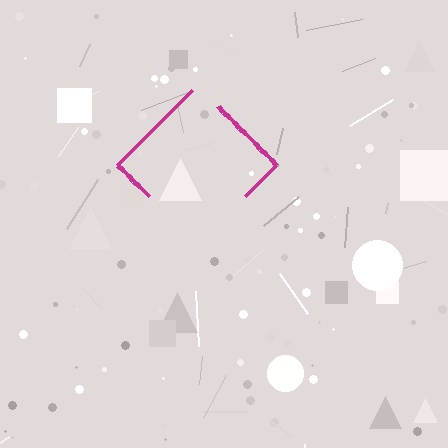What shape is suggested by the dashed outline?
The dashed outline suggests a diamond.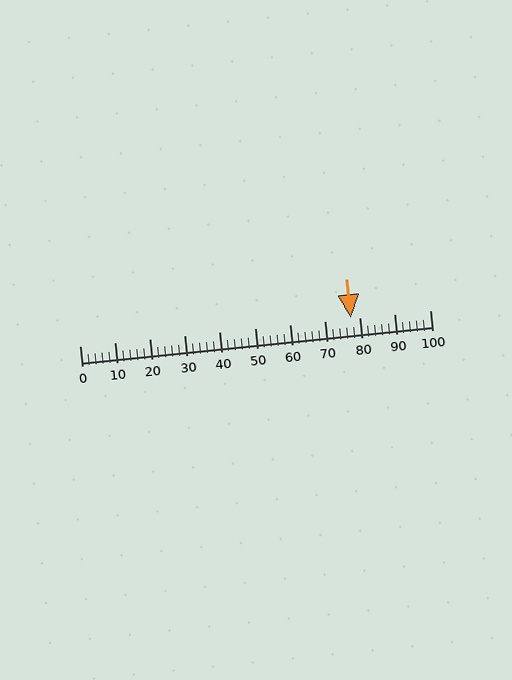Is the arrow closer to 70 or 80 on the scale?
The arrow is closer to 80.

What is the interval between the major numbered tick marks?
The major tick marks are spaced 10 units apart.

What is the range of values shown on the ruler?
The ruler shows values from 0 to 100.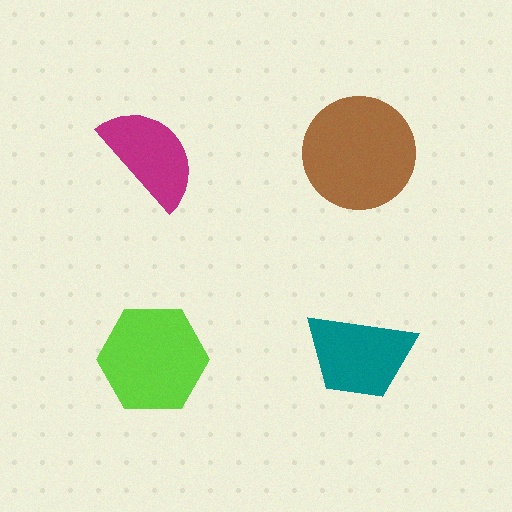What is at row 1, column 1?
A magenta semicircle.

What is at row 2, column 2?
A teal trapezoid.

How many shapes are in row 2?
2 shapes.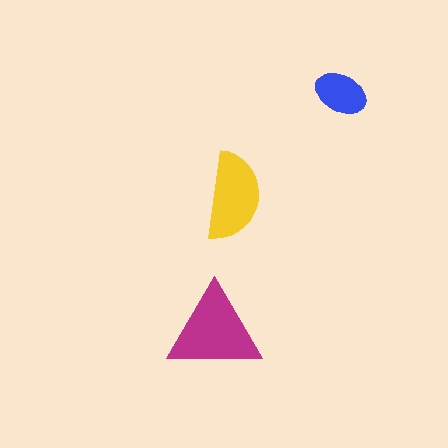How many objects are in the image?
There are 3 objects in the image.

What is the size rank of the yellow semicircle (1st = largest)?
2nd.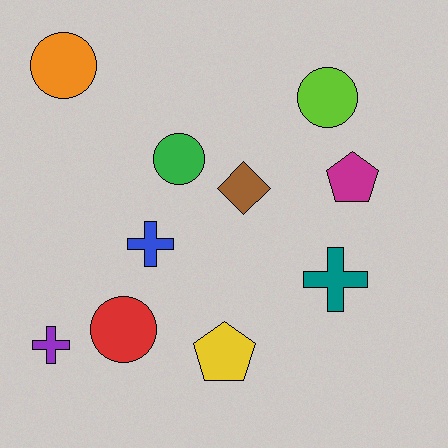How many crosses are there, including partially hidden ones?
There are 3 crosses.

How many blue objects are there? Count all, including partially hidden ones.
There is 1 blue object.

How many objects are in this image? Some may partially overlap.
There are 10 objects.